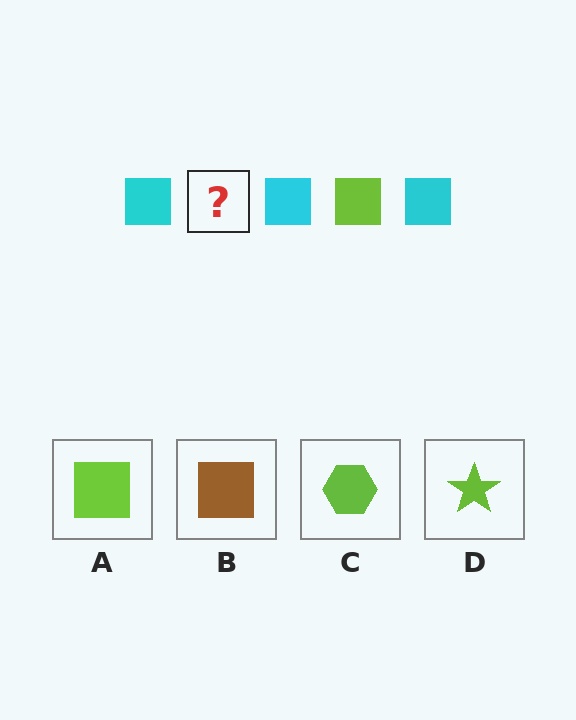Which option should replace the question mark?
Option A.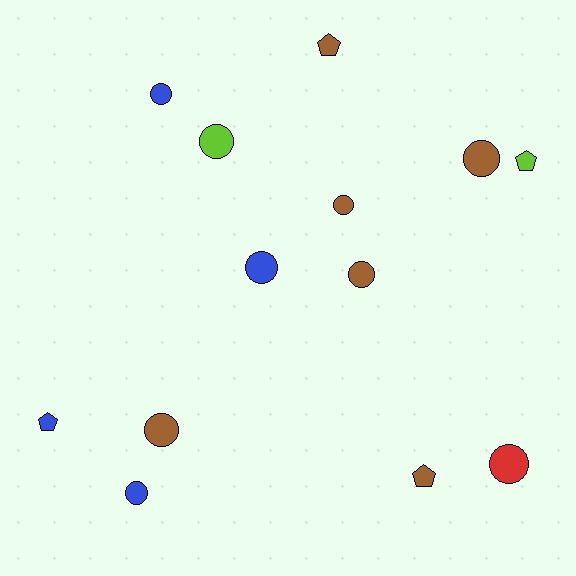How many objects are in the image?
There are 13 objects.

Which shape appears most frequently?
Circle, with 9 objects.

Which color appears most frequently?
Brown, with 6 objects.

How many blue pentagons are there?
There is 1 blue pentagon.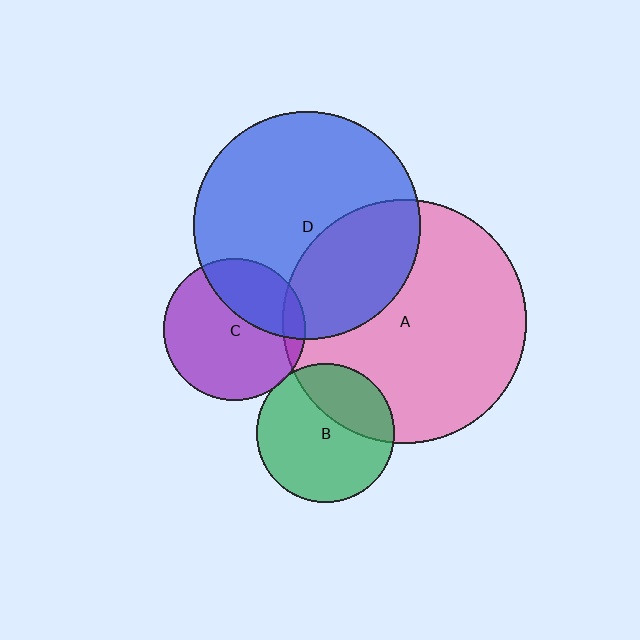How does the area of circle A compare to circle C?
Approximately 2.9 times.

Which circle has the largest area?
Circle A (pink).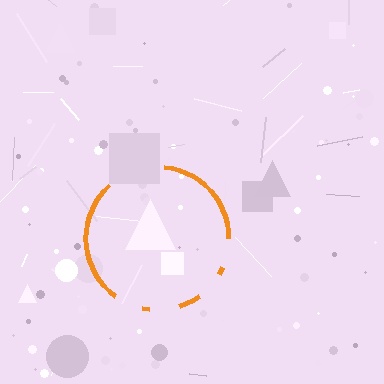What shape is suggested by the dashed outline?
The dashed outline suggests a circle.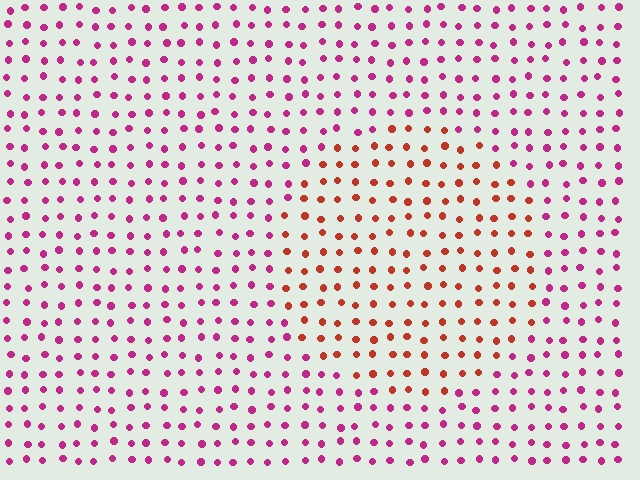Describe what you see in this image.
The image is filled with small magenta elements in a uniform arrangement. A circle-shaped region is visible where the elements are tinted to a slightly different hue, forming a subtle color boundary.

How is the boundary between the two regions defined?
The boundary is defined purely by a slight shift in hue (about 45 degrees). Spacing, size, and orientation are identical on both sides.